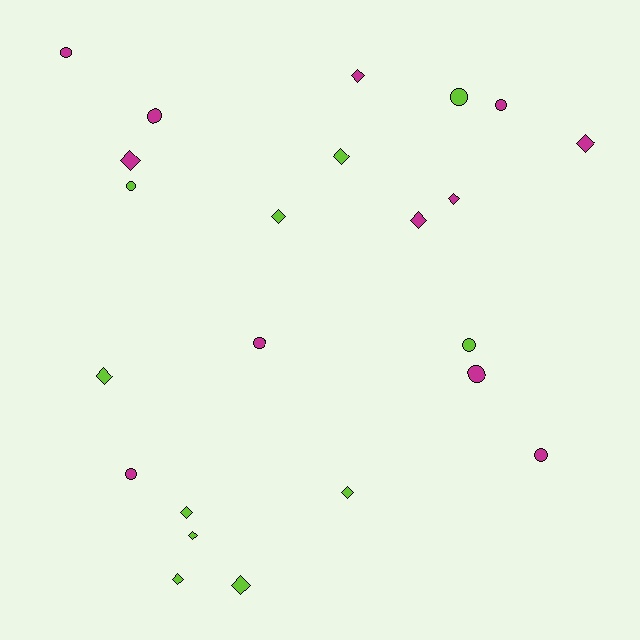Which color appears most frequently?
Magenta, with 12 objects.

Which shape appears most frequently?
Diamond, with 13 objects.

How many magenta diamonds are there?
There are 5 magenta diamonds.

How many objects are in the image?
There are 23 objects.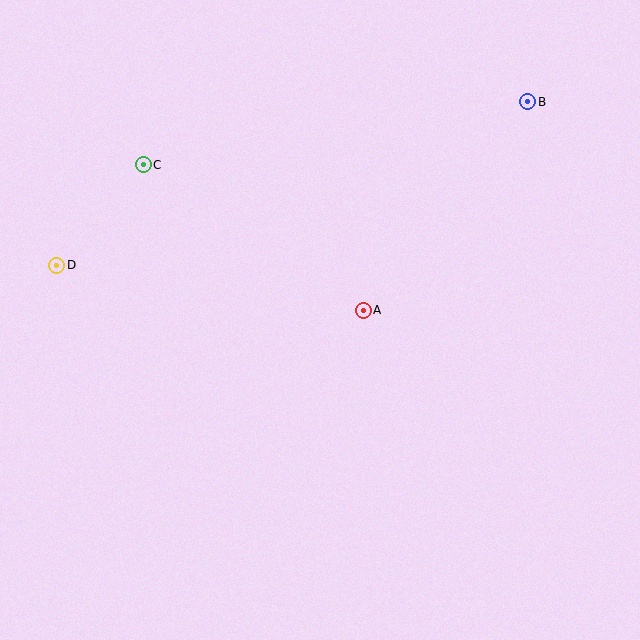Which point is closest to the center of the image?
Point A at (363, 310) is closest to the center.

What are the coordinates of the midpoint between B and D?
The midpoint between B and D is at (292, 184).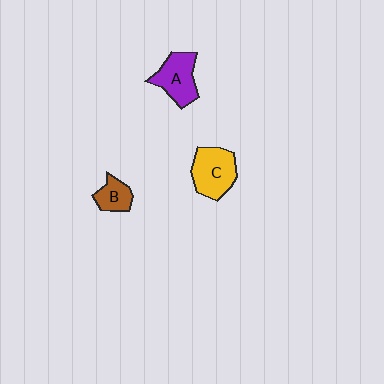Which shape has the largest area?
Shape C (yellow).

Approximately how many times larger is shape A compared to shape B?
Approximately 1.7 times.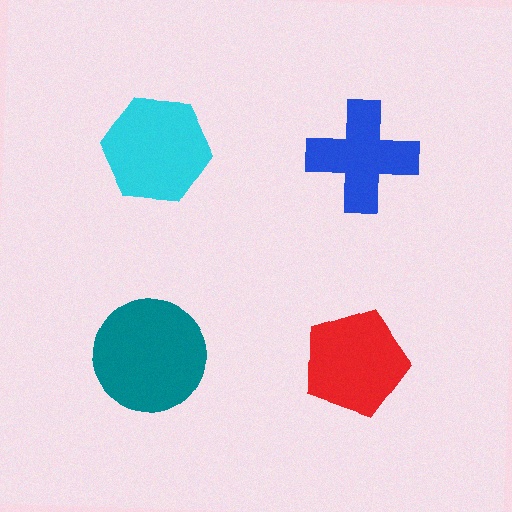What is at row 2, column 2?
A red pentagon.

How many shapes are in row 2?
2 shapes.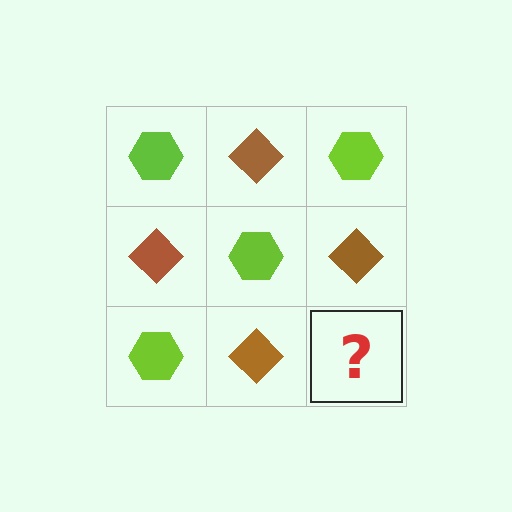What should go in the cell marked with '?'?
The missing cell should contain a lime hexagon.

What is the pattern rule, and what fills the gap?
The rule is that it alternates lime hexagon and brown diamond in a checkerboard pattern. The gap should be filled with a lime hexagon.